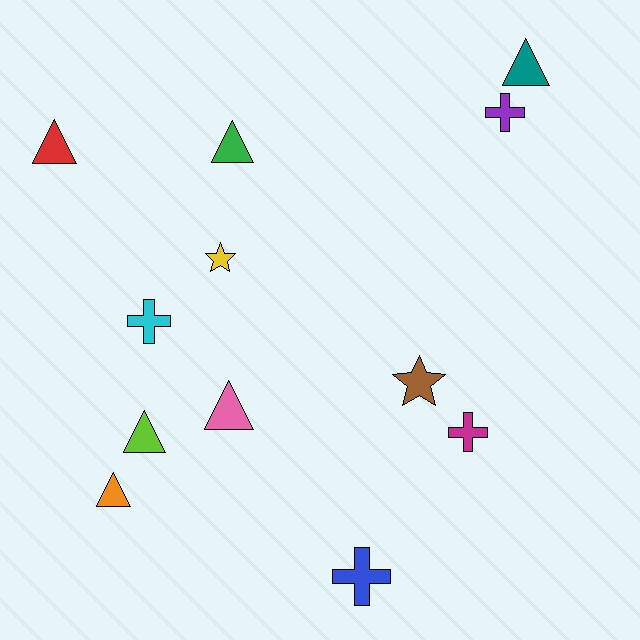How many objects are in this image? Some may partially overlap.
There are 12 objects.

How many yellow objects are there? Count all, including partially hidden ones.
There is 1 yellow object.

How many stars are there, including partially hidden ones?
There are 2 stars.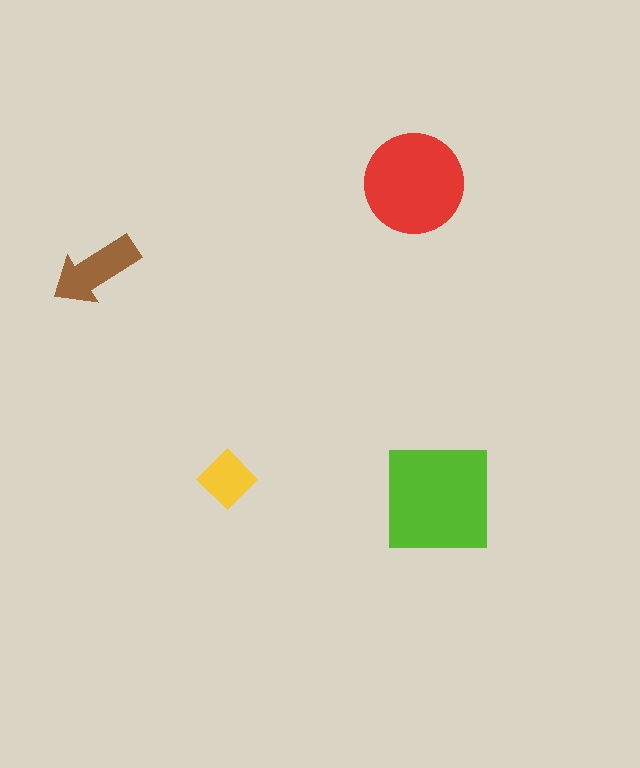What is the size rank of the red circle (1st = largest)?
2nd.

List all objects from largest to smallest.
The lime square, the red circle, the brown arrow, the yellow diamond.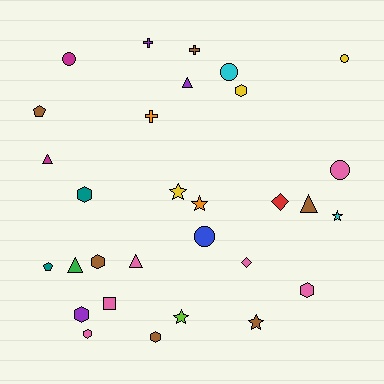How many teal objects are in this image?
There are 2 teal objects.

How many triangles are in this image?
There are 5 triangles.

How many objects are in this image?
There are 30 objects.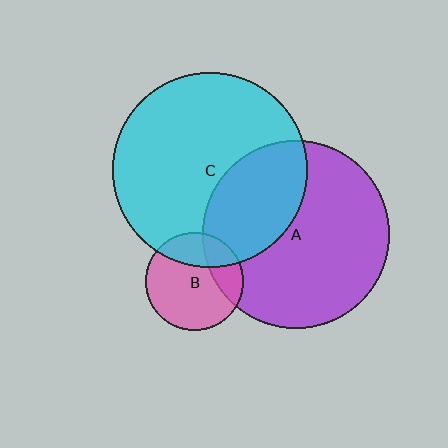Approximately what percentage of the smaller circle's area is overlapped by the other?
Approximately 25%.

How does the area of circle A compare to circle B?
Approximately 3.7 times.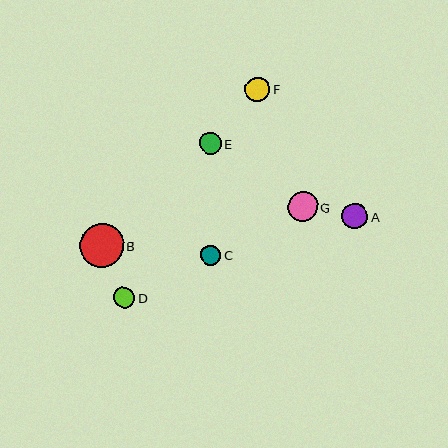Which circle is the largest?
Circle B is the largest with a size of approximately 44 pixels.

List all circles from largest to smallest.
From largest to smallest: B, G, A, F, E, D, C.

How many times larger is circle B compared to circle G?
Circle B is approximately 1.5 times the size of circle G.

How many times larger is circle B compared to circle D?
Circle B is approximately 2.1 times the size of circle D.